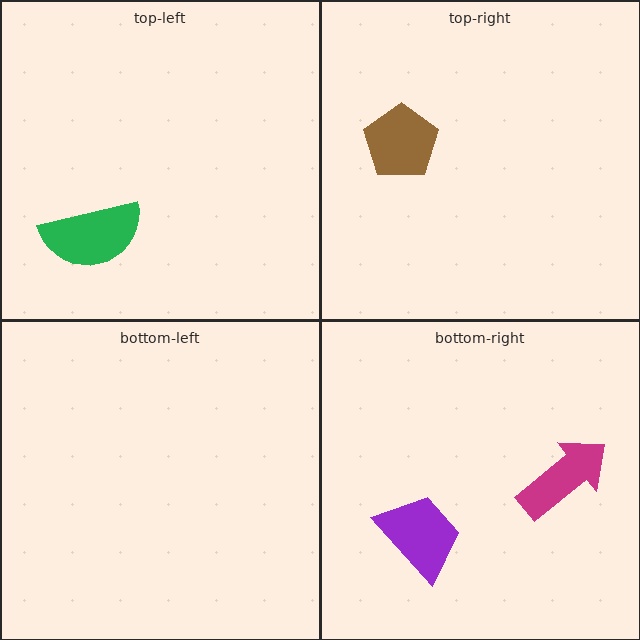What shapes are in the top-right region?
The brown pentagon.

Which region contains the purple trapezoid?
The bottom-right region.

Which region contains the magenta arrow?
The bottom-right region.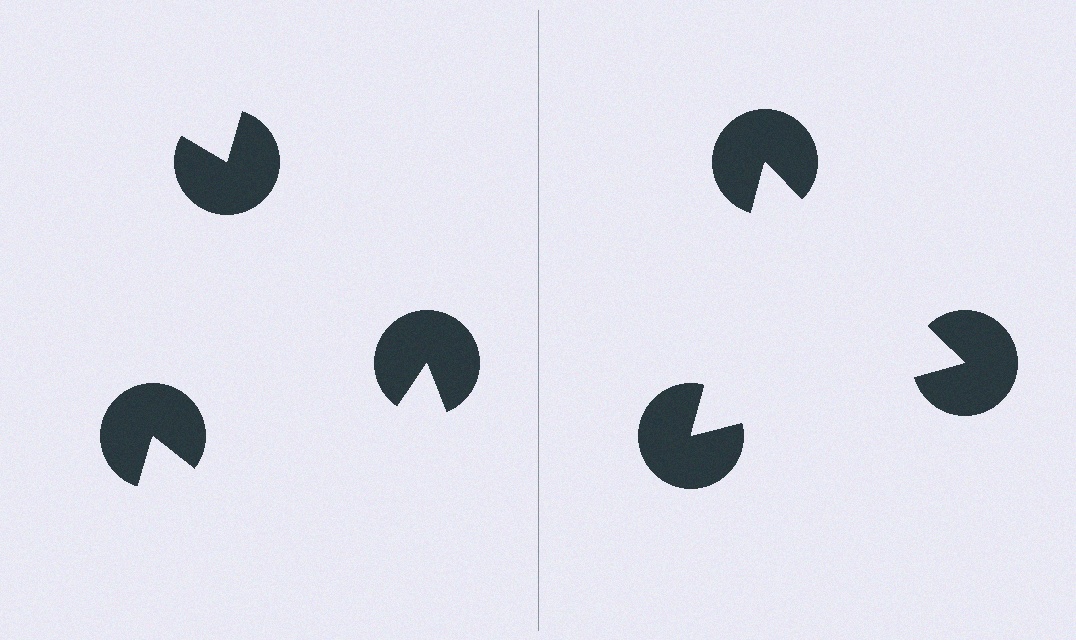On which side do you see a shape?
An illusory triangle appears on the right side. On the left side the wedge cuts are rotated, so no coherent shape forms.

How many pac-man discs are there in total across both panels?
6 — 3 on each side.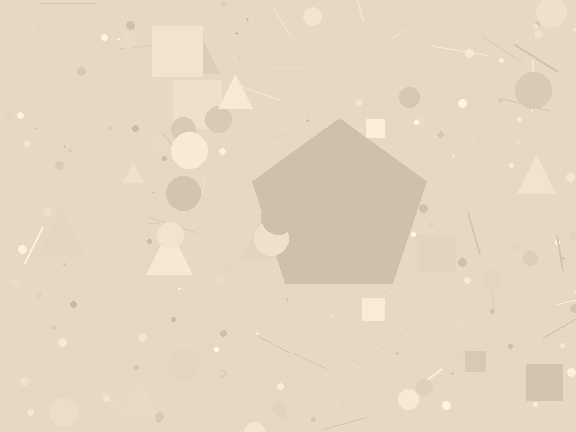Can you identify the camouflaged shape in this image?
The camouflaged shape is a pentagon.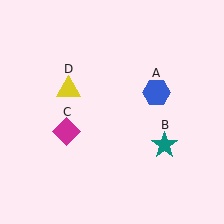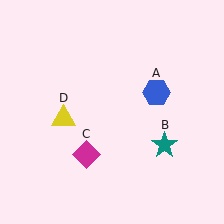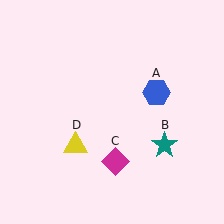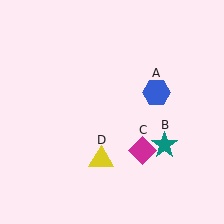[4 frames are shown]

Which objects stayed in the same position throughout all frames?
Blue hexagon (object A) and teal star (object B) remained stationary.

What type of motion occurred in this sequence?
The magenta diamond (object C), yellow triangle (object D) rotated counterclockwise around the center of the scene.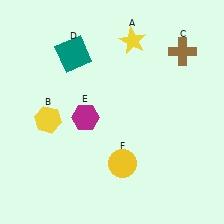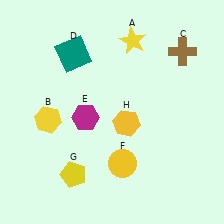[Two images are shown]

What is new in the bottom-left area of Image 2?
A yellow pentagon (G) was added in the bottom-left area of Image 2.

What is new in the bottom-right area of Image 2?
A yellow hexagon (H) was added in the bottom-right area of Image 2.